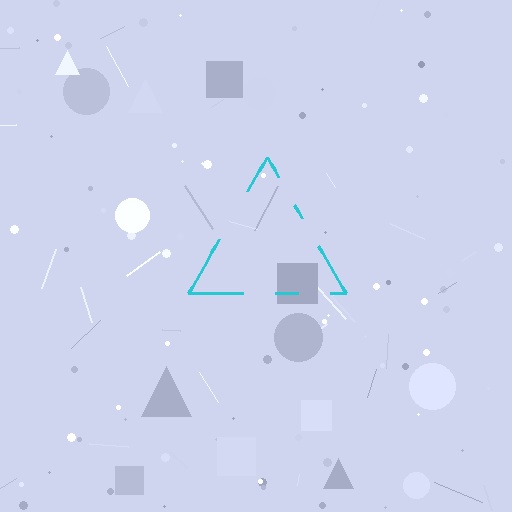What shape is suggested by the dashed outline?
The dashed outline suggests a triangle.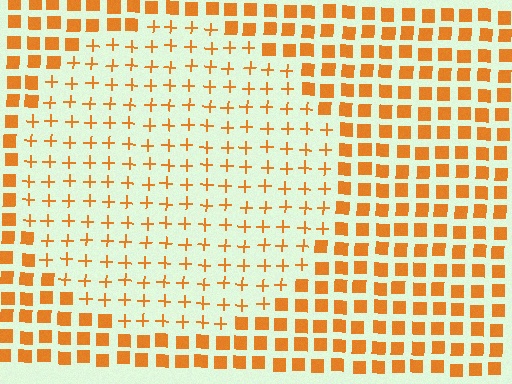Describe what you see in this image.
The image is filled with small orange elements arranged in a uniform grid. A circle-shaped region contains plus signs, while the surrounding area contains squares. The boundary is defined purely by the change in element shape.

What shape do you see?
I see a circle.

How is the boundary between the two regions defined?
The boundary is defined by a change in element shape: plus signs inside vs. squares outside. All elements share the same color and spacing.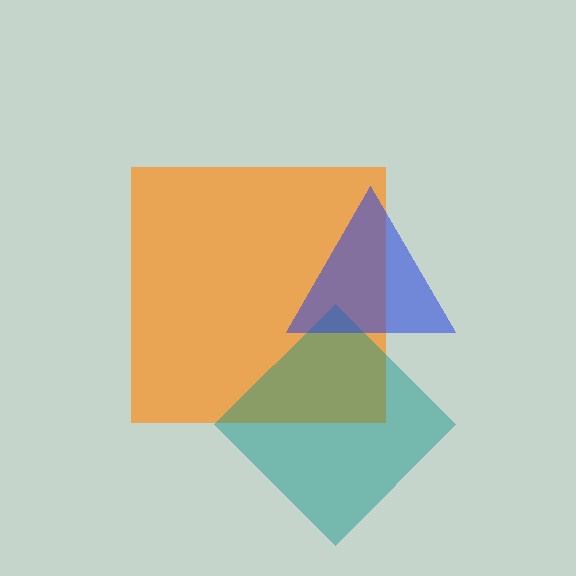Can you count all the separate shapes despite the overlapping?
Yes, there are 3 separate shapes.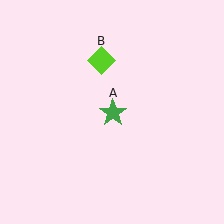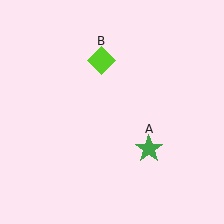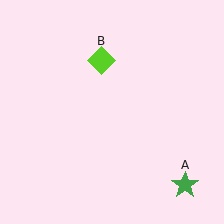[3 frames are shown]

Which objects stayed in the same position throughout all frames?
Lime diamond (object B) remained stationary.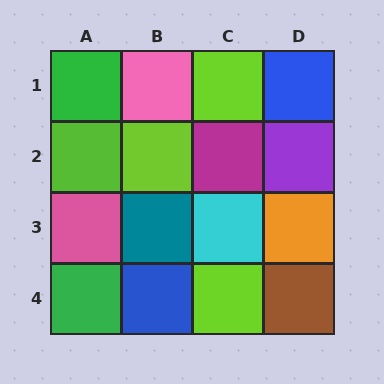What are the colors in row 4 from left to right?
Green, blue, lime, brown.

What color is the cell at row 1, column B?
Pink.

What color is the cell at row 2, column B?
Lime.